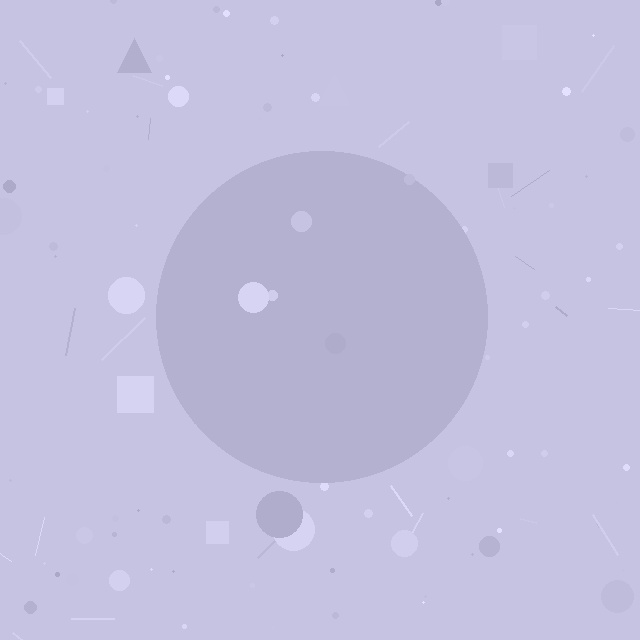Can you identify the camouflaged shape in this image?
The camouflaged shape is a circle.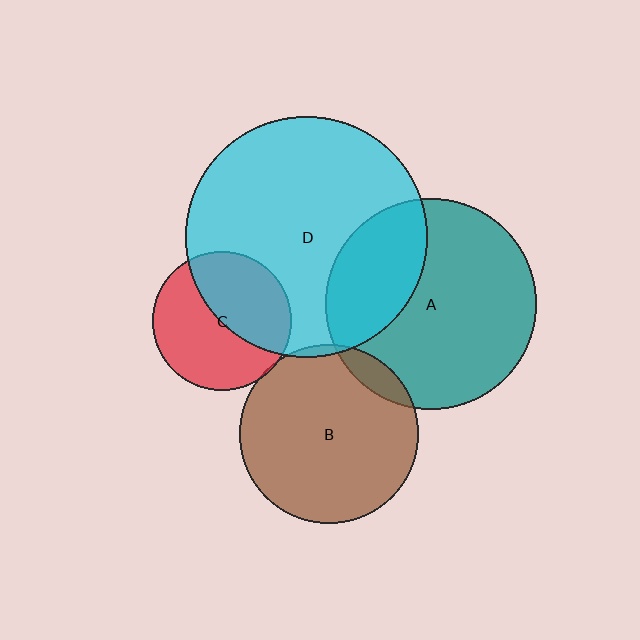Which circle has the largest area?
Circle D (cyan).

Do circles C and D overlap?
Yes.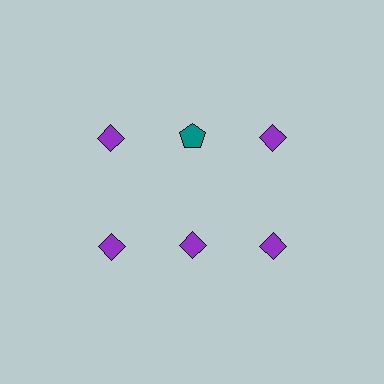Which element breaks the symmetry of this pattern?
The teal pentagon in the top row, second from left column breaks the symmetry. All other shapes are purple diamonds.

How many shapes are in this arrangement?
There are 6 shapes arranged in a grid pattern.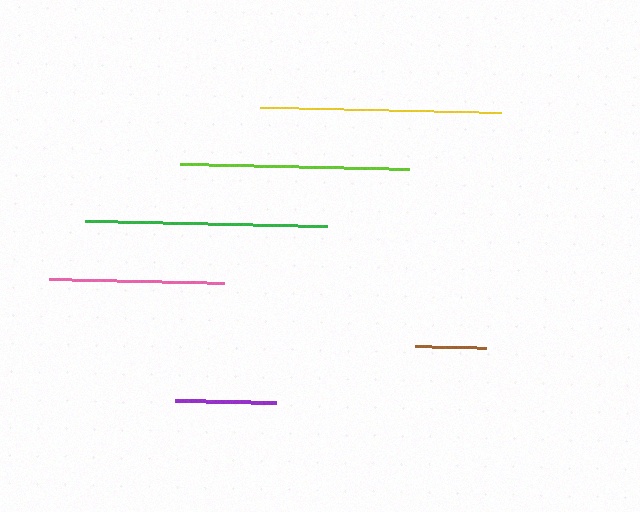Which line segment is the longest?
The green line is the longest at approximately 242 pixels.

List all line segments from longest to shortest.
From longest to shortest: green, yellow, lime, pink, purple, brown.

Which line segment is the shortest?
The brown line is the shortest at approximately 71 pixels.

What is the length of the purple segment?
The purple segment is approximately 101 pixels long.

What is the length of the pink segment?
The pink segment is approximately 174 pixels long.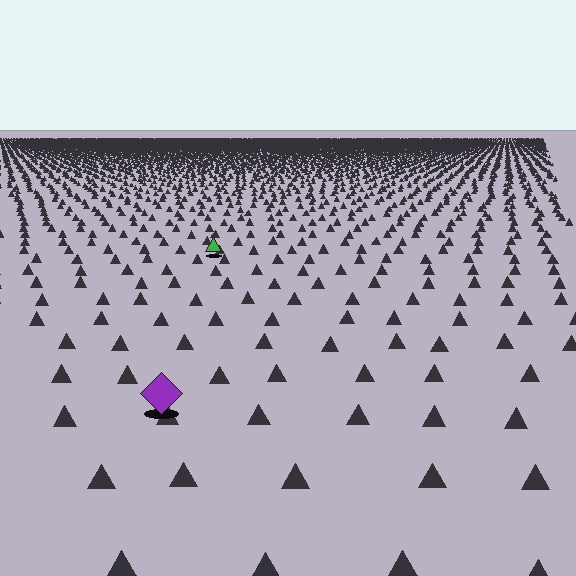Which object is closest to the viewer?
The purple diamond is closest. The texture marks near it are larger and more spread out.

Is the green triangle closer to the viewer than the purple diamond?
No. The purple diamond is closer — you can tell from the texture gradient: the ground texture is coarser near it.